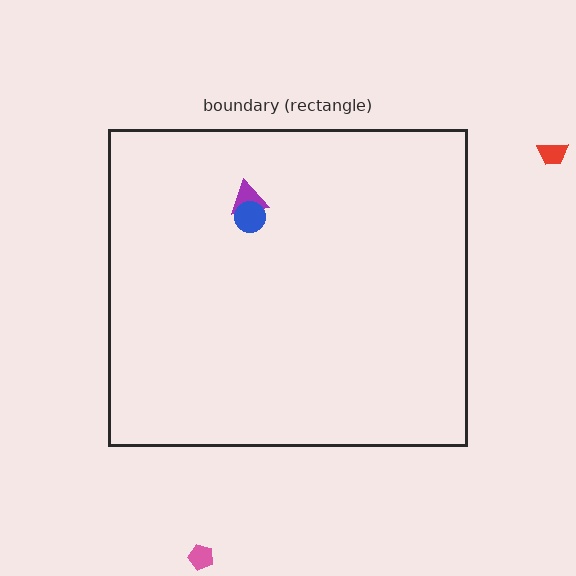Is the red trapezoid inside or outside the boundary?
Outside.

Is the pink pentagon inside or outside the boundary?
Outside.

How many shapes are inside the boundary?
2 inside, 2 outside.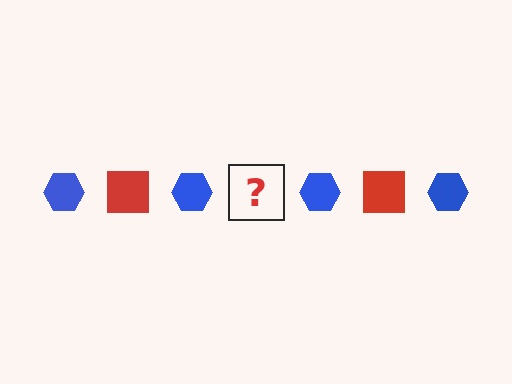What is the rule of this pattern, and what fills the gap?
The rule is that the pattern alternates between blue hexagon and red square. The gap should be filled with a red square.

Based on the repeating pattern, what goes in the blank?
The blank should be a red square.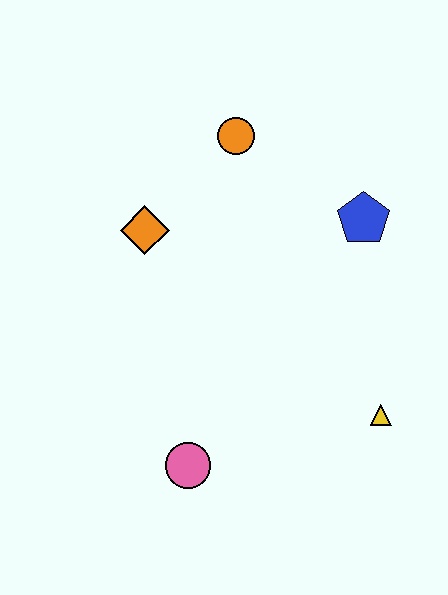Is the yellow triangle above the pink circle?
Yes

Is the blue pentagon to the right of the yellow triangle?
No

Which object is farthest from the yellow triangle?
The orange circle is farthest from the yellow triangle.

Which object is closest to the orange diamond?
The orange circle is closest to the orange diamond.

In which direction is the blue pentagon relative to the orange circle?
The blue pentagon is to the right of the orange circle.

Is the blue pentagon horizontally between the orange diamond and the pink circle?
No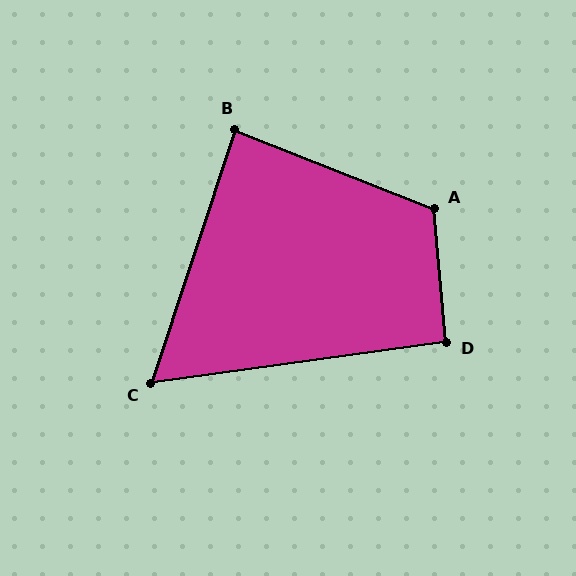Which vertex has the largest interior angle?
A, at approximately 116 degrees.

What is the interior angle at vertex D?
Approximately 93 degrees (approximately right).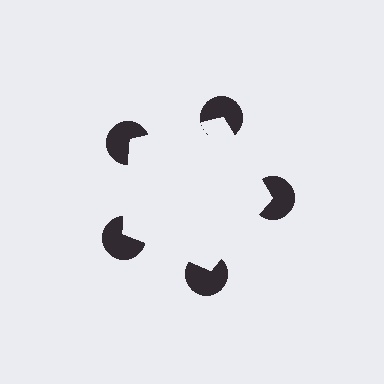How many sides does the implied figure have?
5 sides.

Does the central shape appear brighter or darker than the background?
It typically appears slightly brighter than the background, even though no actual brightness change is drawn.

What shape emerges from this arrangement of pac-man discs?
An illusory pentagon — its edges are inferred from the aligned wedge cuts in the pac-man discs, not physically drawn.